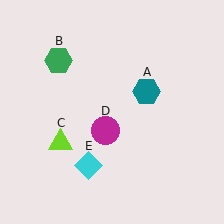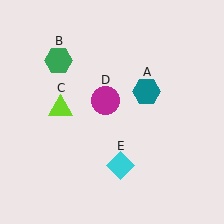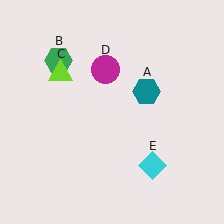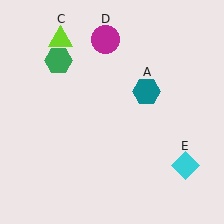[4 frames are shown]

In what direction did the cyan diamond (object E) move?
The cyan diamond (object E) moved right.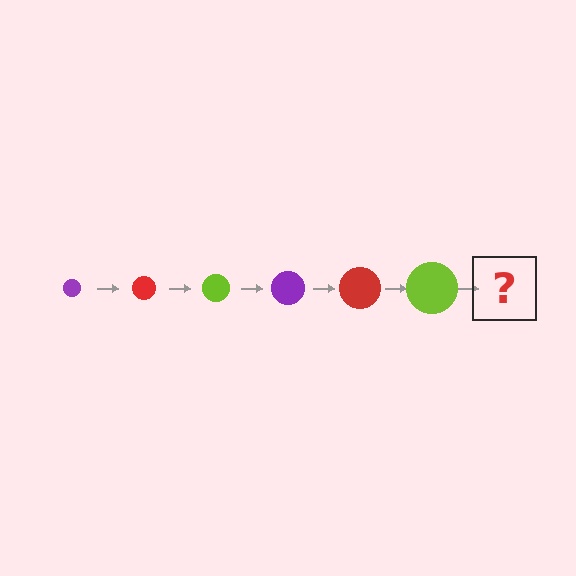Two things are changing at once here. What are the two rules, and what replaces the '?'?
The two rules are that the circle grows larger each step and the color cycles through purple, red, and lime. The '?' should be a purple circle, larger than the previous one.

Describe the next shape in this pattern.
It should be a purple circle, larger than the previous one.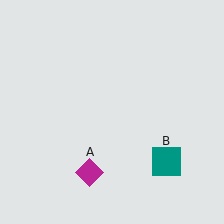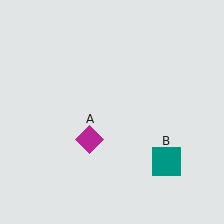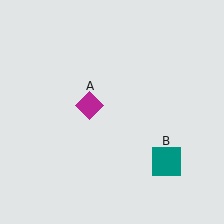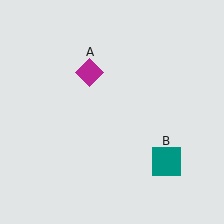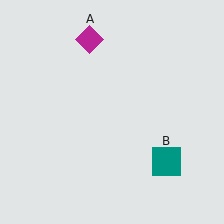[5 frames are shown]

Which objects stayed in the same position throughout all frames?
Teal square (object B) remained stationary.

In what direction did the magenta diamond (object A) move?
The magenta diamond (object A) moved up.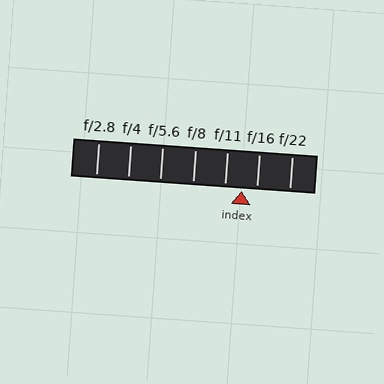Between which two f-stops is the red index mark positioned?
The index mark is between f/11 and f/16.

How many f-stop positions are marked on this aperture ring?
There are 7 f-stop positions marked.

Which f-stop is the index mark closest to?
The index mark is closest to f/16.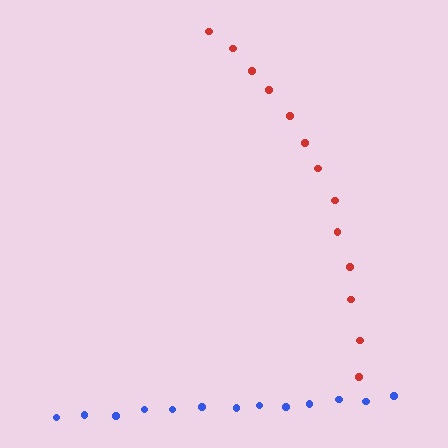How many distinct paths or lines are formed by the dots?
There are 2 distinct paths.